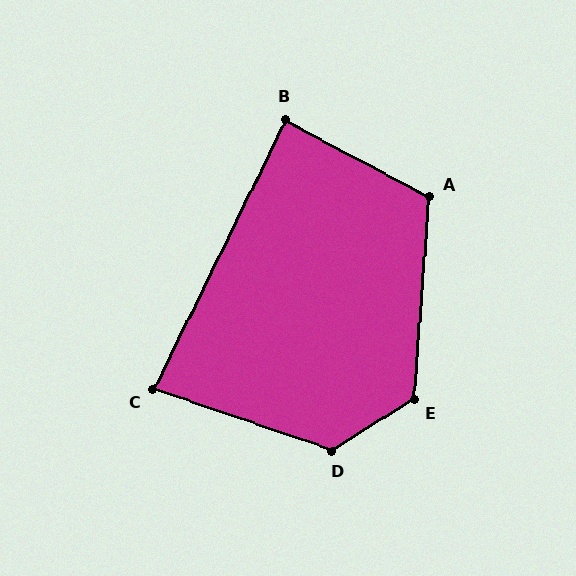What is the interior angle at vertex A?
Approximately 114 degrees (obtuse).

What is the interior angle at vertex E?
Approximately 126 degrees (obtuse).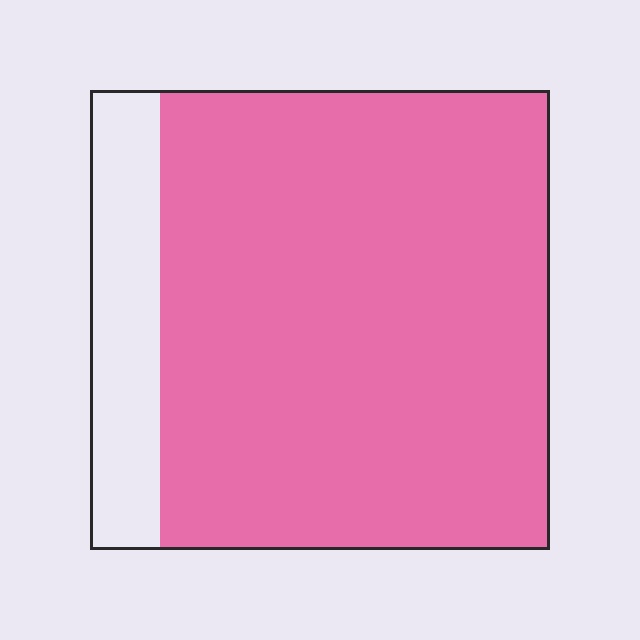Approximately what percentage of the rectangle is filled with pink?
Approximately 85%.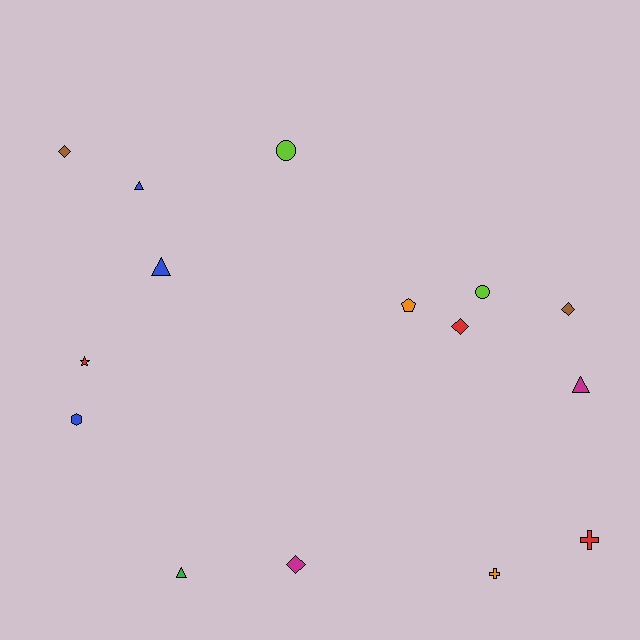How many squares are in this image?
There are no squares.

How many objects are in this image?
There are 15 objects.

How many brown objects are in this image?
There are 2 brown objects.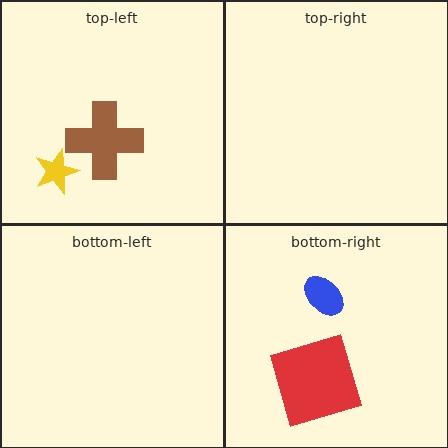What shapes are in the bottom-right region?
The blue ellipse, the red square.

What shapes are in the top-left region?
The yellow star, the brown cross.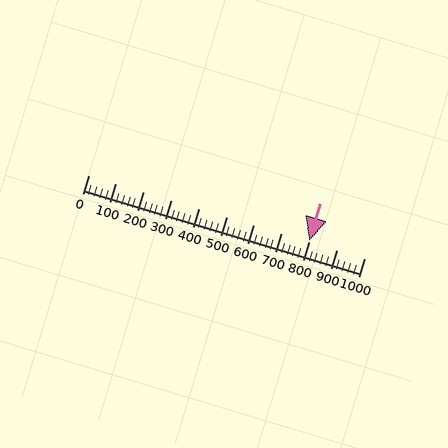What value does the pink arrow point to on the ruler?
The pink arrow points to approximately 800.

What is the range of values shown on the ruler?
The ruler shows values from 0 to 1000.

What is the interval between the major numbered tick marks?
The major tick marks are spaced 100 units apart.